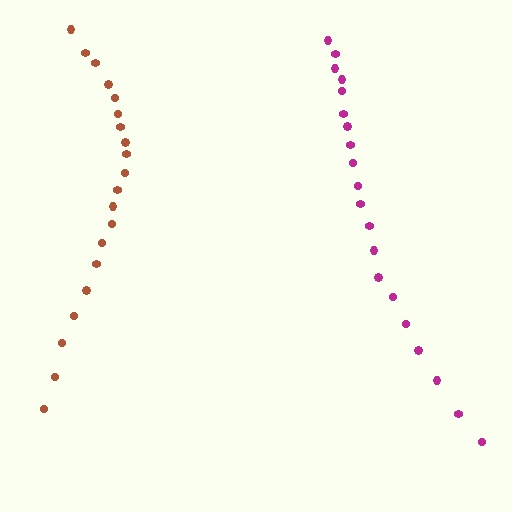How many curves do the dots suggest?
There are 2 distinct paths.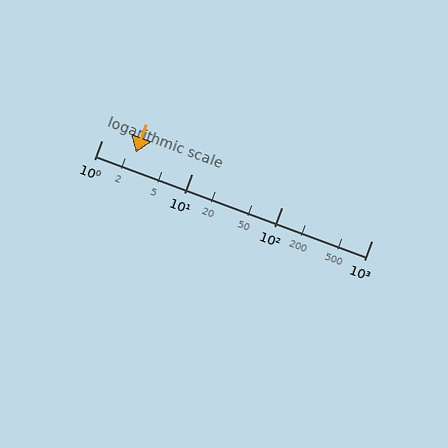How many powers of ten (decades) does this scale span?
The scale spans 3 decades, from 1 to 1000.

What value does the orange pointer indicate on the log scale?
The pointer indicates approximately 2.4.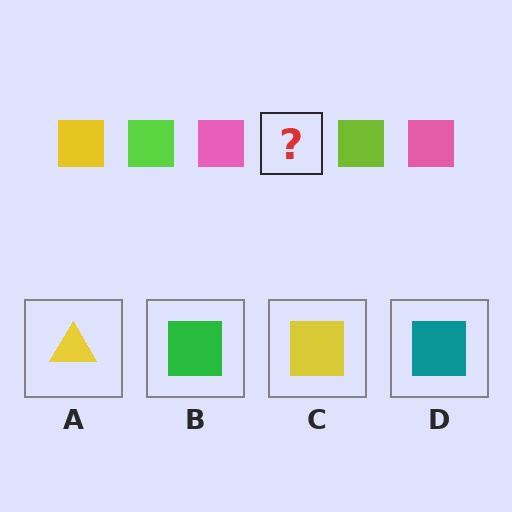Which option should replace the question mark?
Option C.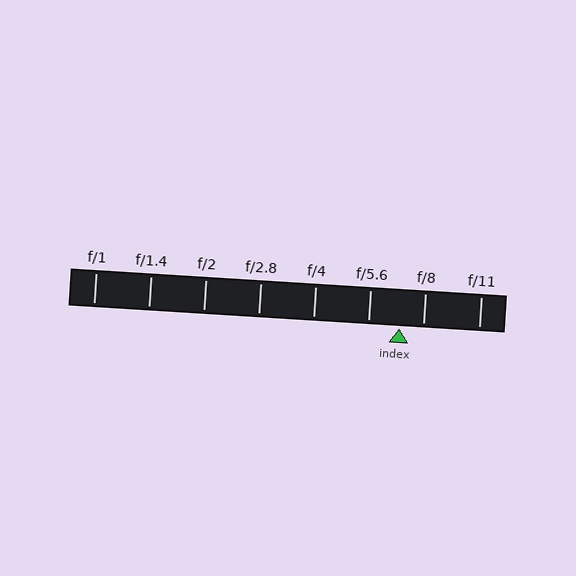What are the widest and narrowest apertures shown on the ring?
The widest aperture shown is f/1 and the narrowest is f/11.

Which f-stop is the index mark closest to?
The index mark is closest to f/8.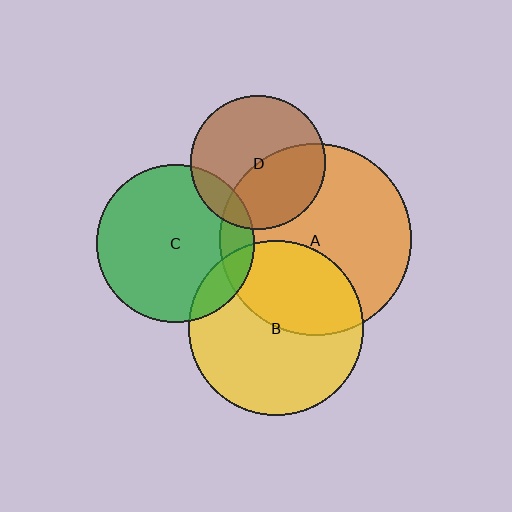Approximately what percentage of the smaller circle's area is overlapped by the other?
Approximately 40%.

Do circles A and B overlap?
Yes.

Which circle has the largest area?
Circle A (orange).